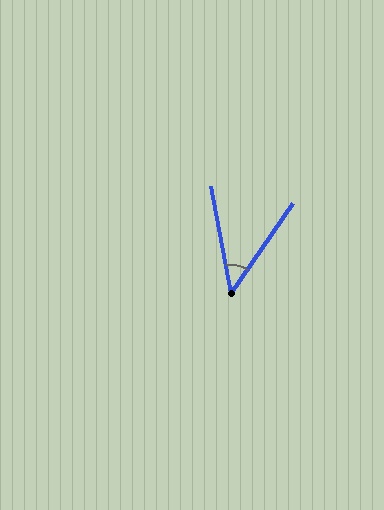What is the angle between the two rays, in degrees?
Approximately 45 degrees.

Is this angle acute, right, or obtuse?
It is acute.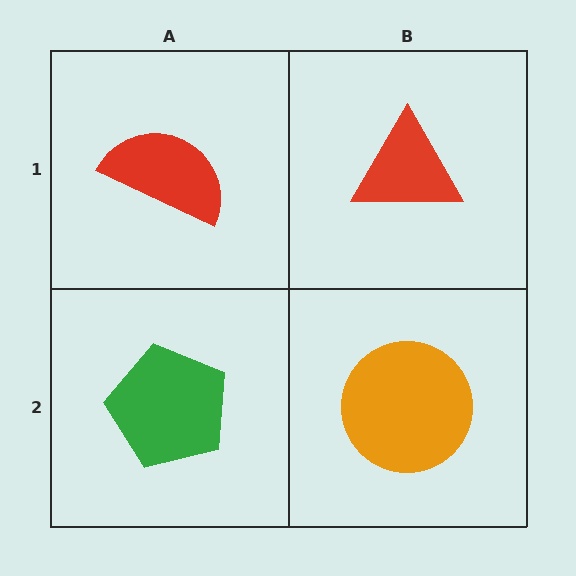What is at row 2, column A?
A green pentagon.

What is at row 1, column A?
A red semicircle.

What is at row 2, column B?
An orange circle.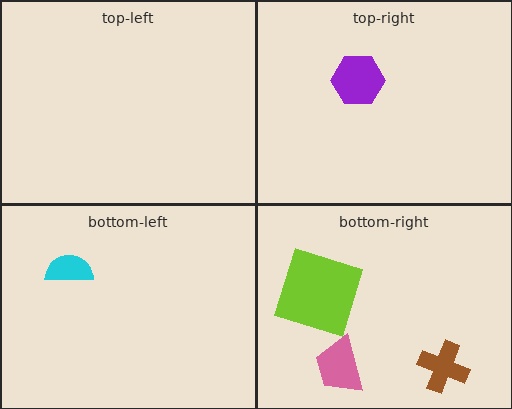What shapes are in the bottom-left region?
The cyan semicircle.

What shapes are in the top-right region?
The purple hexagon.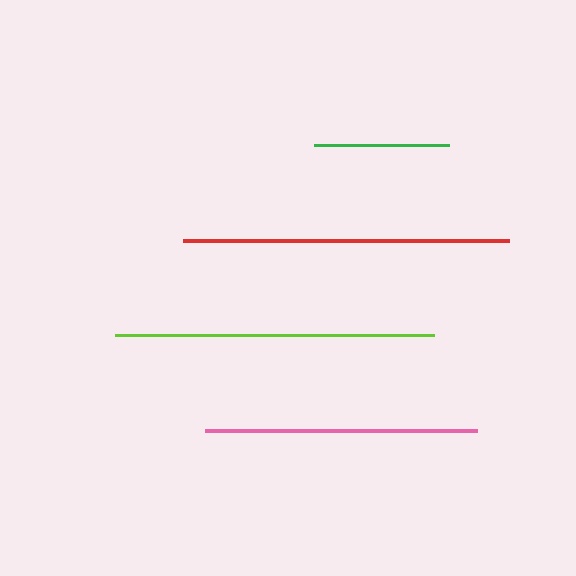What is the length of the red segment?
The red segment is approximately 326 pixels long.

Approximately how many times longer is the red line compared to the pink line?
The red line is approximately 1.2 times the length of the pink line.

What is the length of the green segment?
The green segment is approximately 135 pixels long.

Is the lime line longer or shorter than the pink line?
The lime line is longer than the pink line.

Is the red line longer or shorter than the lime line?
The red line is longer than the lime line.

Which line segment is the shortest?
The green line is the shortest at approximately 135 pixels.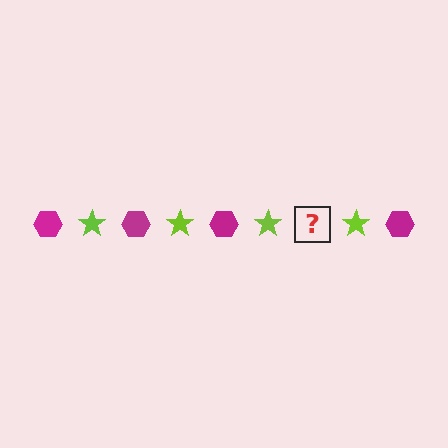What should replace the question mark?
The question mark should be replaced with a magenta hexagon.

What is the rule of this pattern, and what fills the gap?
The rule is that the pattern alternates between magenta hexagon and lime star. The gap should be filled with a magenta hexagon.